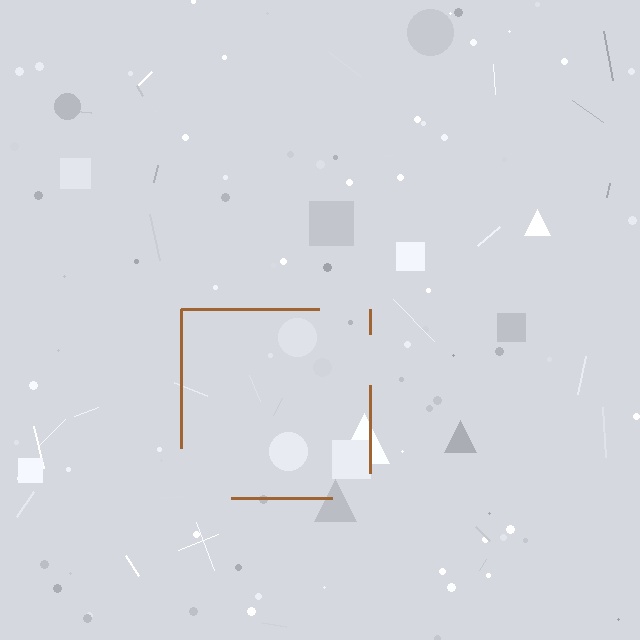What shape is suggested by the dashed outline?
The dashed outline suggests a square.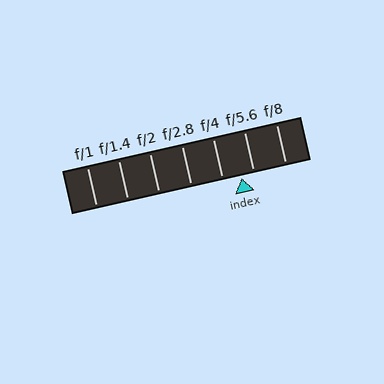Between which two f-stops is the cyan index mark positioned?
The index mark is between f/4 and f/5.6.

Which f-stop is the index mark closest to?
The index mark is closest to f/5.6.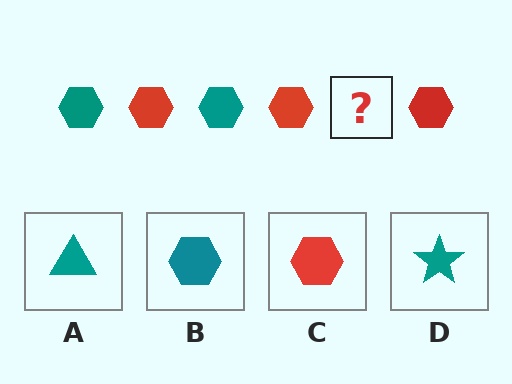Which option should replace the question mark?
Option B.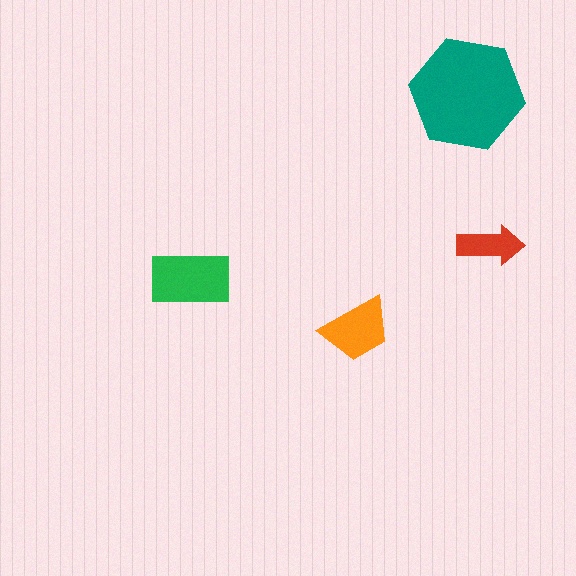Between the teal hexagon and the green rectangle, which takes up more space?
The teal hexagon.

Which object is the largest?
The teal hexagon.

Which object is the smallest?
The red arrow.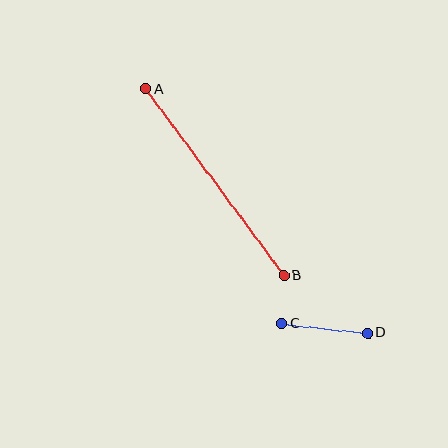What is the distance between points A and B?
The distance is approximately 232 pixels.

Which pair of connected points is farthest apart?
Points A and B are farthest apart.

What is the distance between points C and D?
The distance is approximately 86 pixels.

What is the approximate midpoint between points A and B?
The midpoint is at approximately (215, 182) pixels.